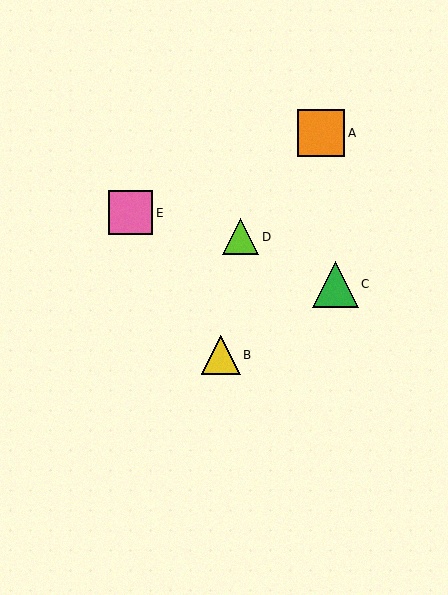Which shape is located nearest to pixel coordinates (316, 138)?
The orange square (labeled A) at (321, 133) is nearest to that location.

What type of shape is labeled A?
Shape A is an orange square.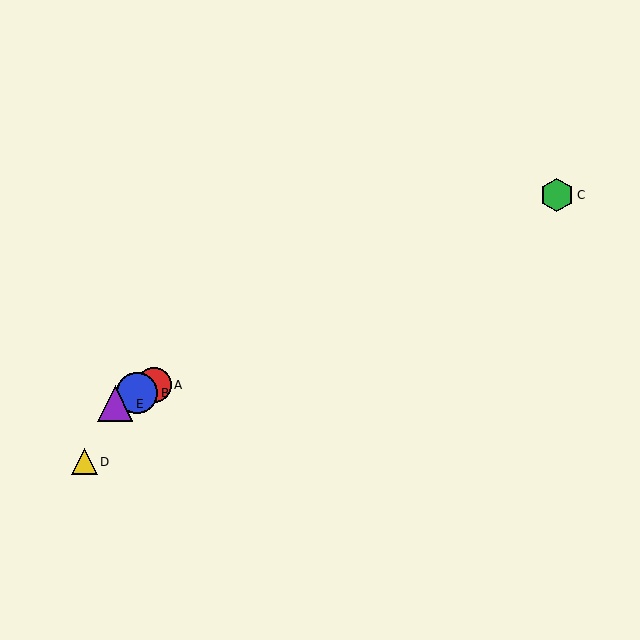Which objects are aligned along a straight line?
Objects A, B, C, E are aligned along a straight line.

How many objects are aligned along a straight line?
4 objects (A, B, C, E) are aligned along a straight line.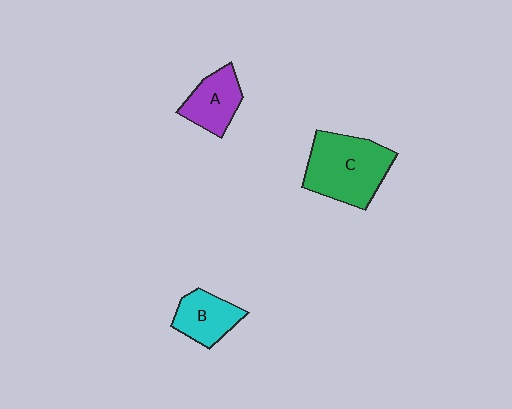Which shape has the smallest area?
Shape B (cyan).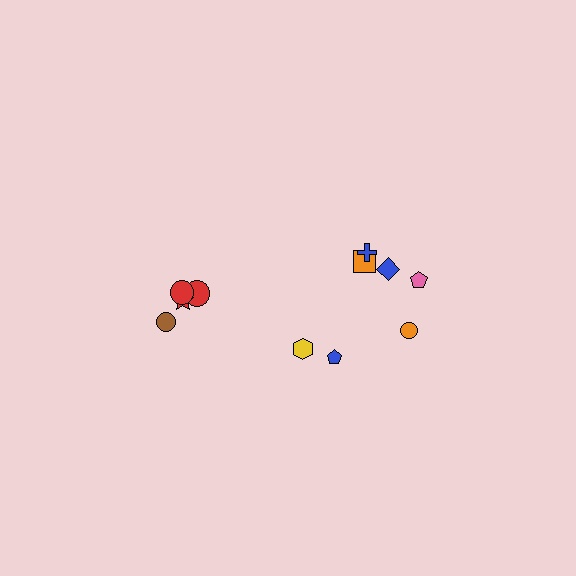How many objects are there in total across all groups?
There are 11 objects.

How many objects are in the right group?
There are 7 objects.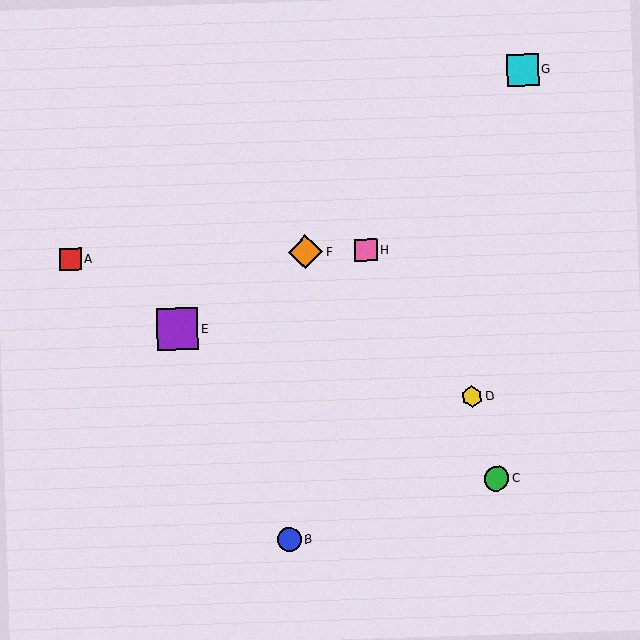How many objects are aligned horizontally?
3 objects (A, F, H) are aligned horizontally.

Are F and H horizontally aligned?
Yes, both are at y≈252.